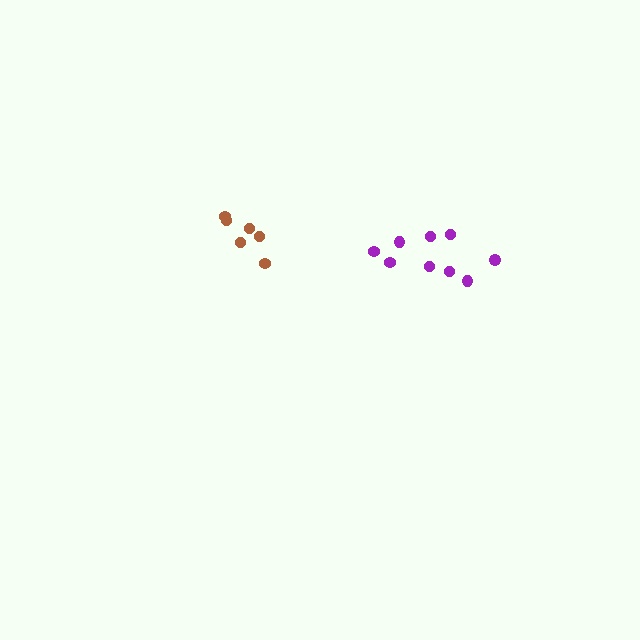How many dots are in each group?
Group 1: 6 dots, Group 2: 9 dots (15 total).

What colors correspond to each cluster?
The clusters are colored: brown, purple.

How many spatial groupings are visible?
There are 2 spatial groupings.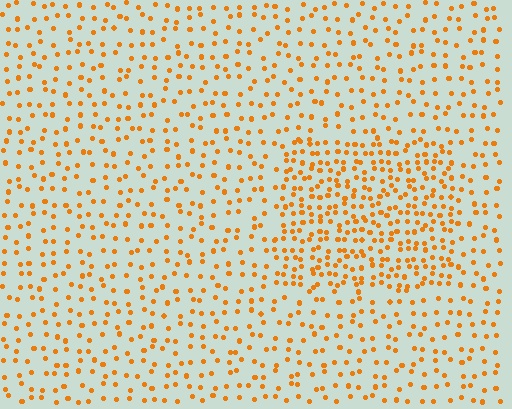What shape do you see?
I see a rectangle.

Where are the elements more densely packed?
The elements are more densely packed inside the rectangle boundary.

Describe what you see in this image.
The image contains small orange elements arranged at two different densities. A rectangle-shaped region is visible where the elements are more densely packed than the surrounding area.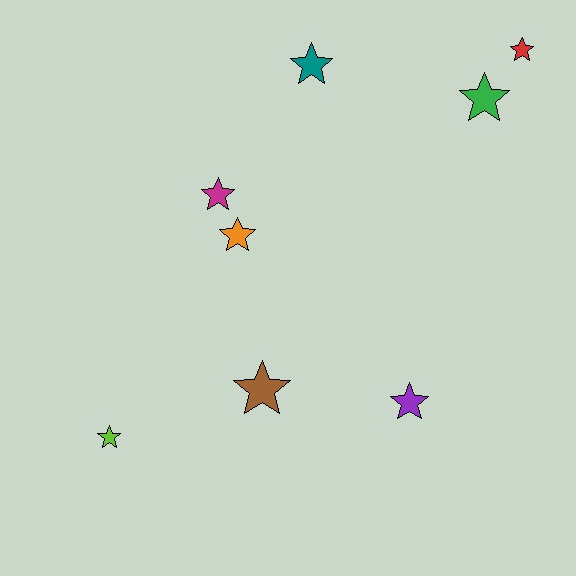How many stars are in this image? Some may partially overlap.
There are 8 stars.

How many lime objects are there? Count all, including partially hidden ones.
There is 1 lime object.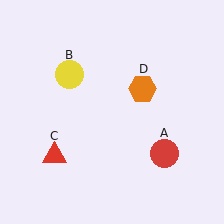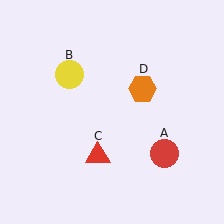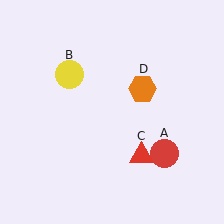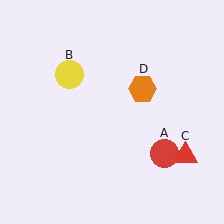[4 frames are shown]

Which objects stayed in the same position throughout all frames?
Red circle (object A) and yellow circle (object B) and orange hexagon (object D) remained stationary.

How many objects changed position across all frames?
1 object changed position: red triangle (object C).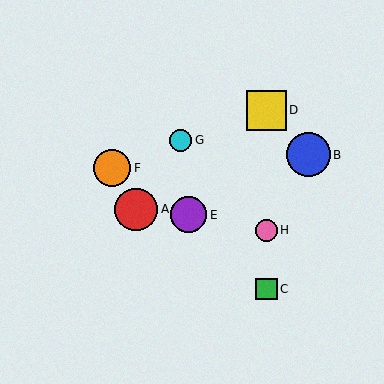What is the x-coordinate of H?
Object H is at x≈266.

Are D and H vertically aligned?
Yes, both are at x≈266.